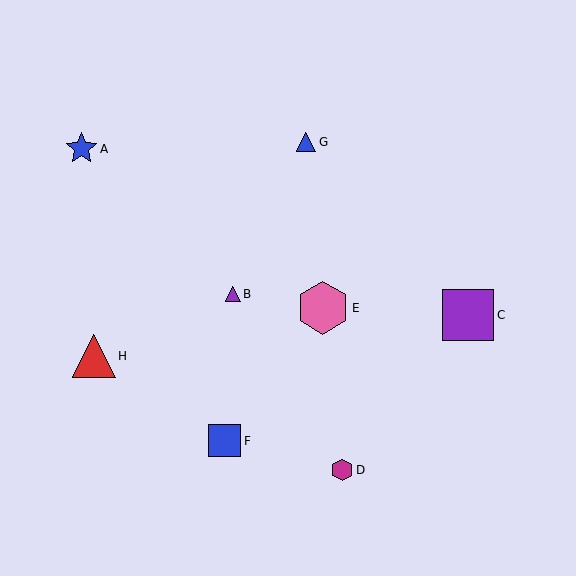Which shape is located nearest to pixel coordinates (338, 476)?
The magenta hexagon (labeled D) at (342, 470) is nearest to that location.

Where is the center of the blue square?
The center of the blue square is at (225, 441).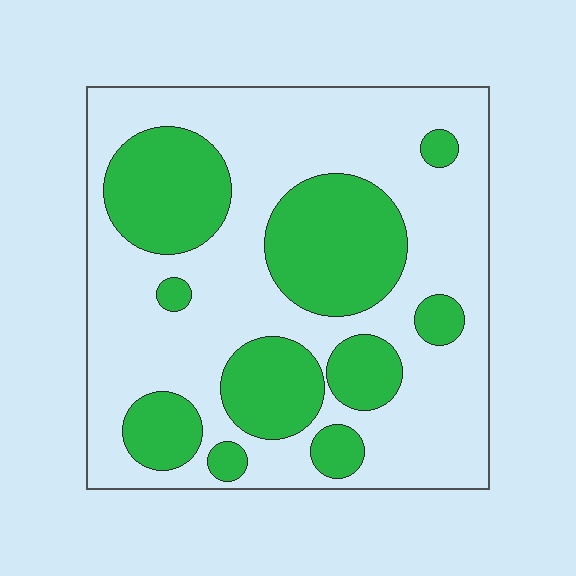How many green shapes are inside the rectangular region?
10.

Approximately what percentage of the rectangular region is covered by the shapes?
Approximately 35%.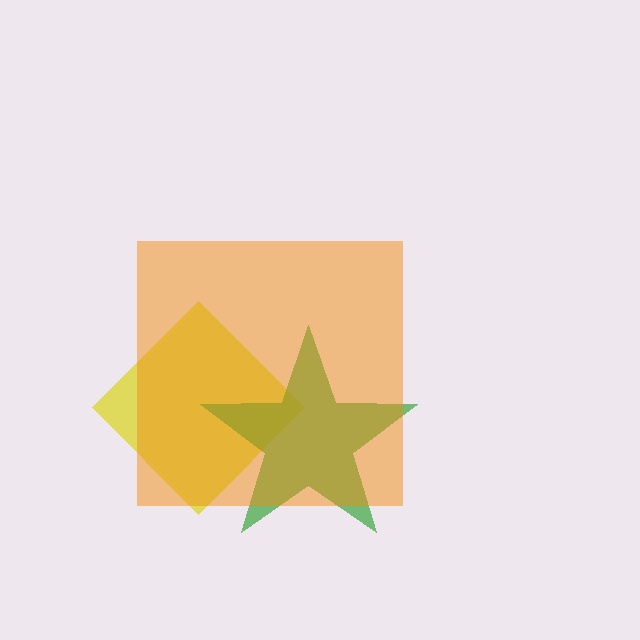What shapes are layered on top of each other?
The layered shapes are: a yellow diamond, a green star, an orange square.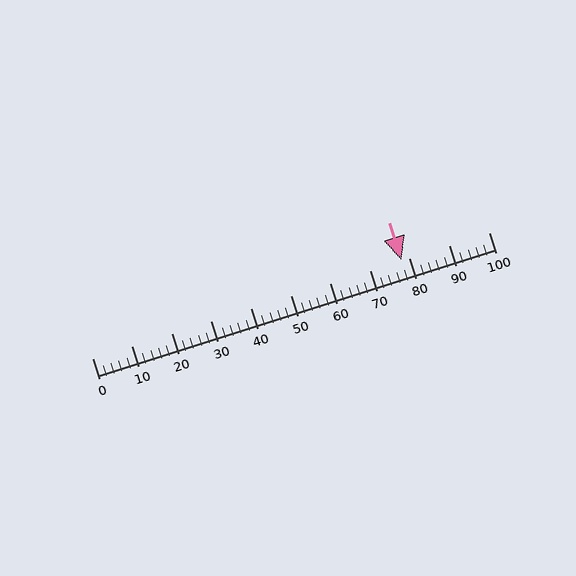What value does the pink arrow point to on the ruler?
The pink arrow points to approximately 78.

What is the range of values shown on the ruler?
The ruler shows values from 0 to 100.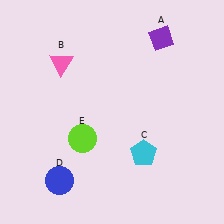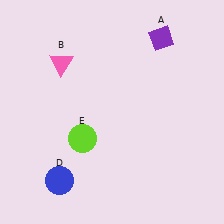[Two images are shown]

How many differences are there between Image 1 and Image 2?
There is 1 difference between the two images.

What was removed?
The cyan pentagon (C) was removed in Image 2.